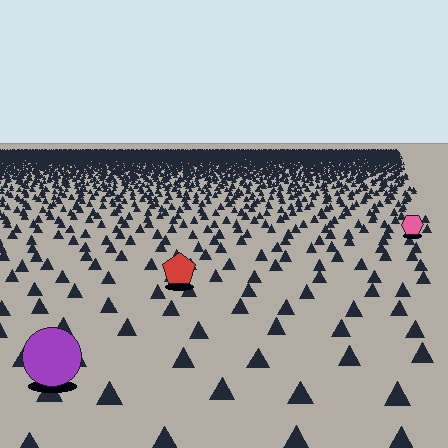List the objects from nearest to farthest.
From nearest to farthest: the purple circle, the red pentagon, the pink hexagon.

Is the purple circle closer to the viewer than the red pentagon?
Yes. The purple circle is closer — you can tell from the texture gradient: the ground texture is coarser near it.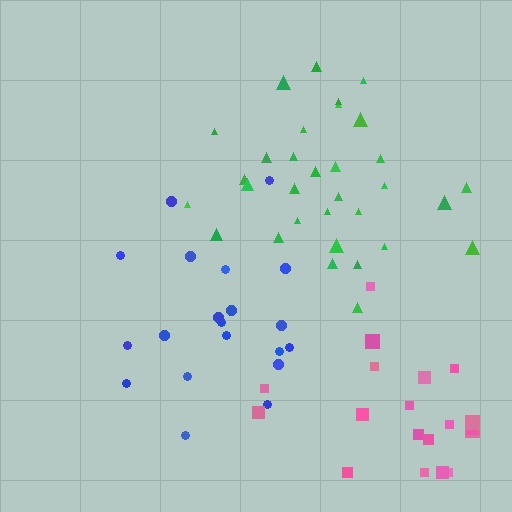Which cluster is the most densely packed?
Green.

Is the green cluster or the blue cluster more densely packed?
Green.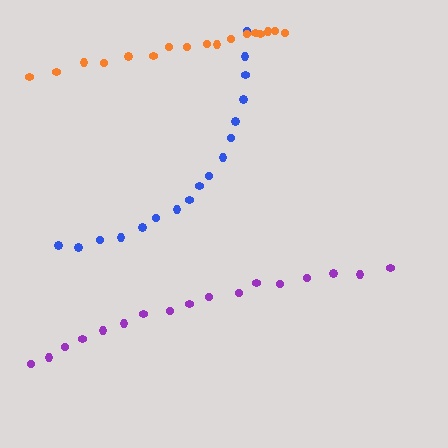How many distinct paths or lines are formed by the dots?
There are 3 distinct paths.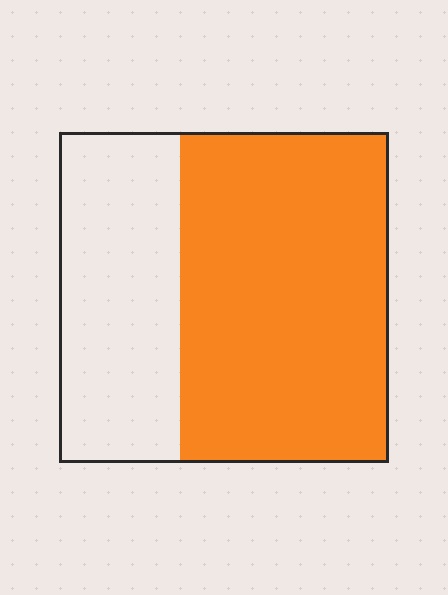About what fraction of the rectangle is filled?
About five eighths (5/8).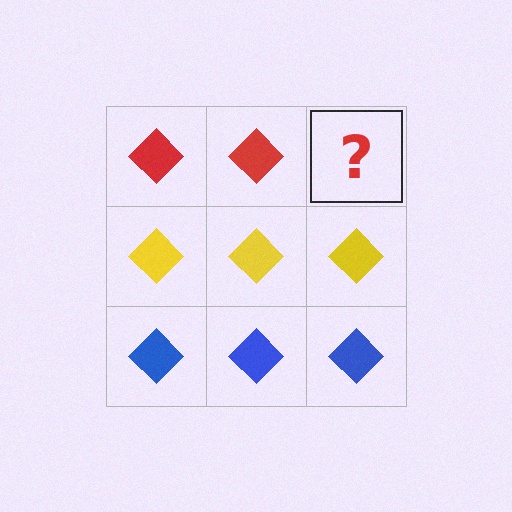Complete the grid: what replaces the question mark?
The question mark should be replaced with a red diamond.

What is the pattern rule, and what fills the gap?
The rule is that each row has a consistent color. The gap should be filled with a red diamond.